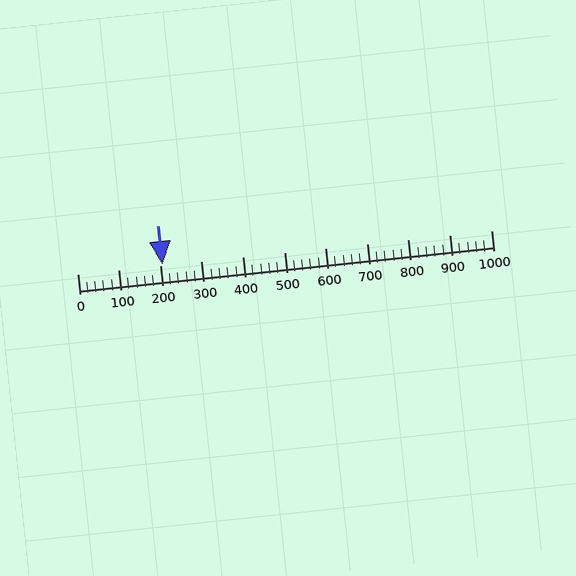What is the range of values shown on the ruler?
The ruler shows values from 0 to 1000.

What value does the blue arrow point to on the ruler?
The blue arrow points to approximately 206.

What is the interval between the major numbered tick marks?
The major tick marks are spaced 100 units apart.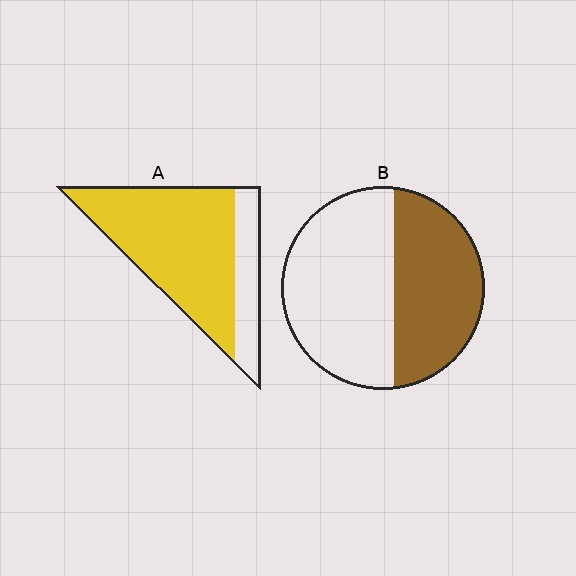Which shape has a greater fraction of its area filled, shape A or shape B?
Shape A.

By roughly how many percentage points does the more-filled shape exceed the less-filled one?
By roughly 35 percentage points (A over B).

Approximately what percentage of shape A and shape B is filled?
A is approximately 75% and B is approximately 45%.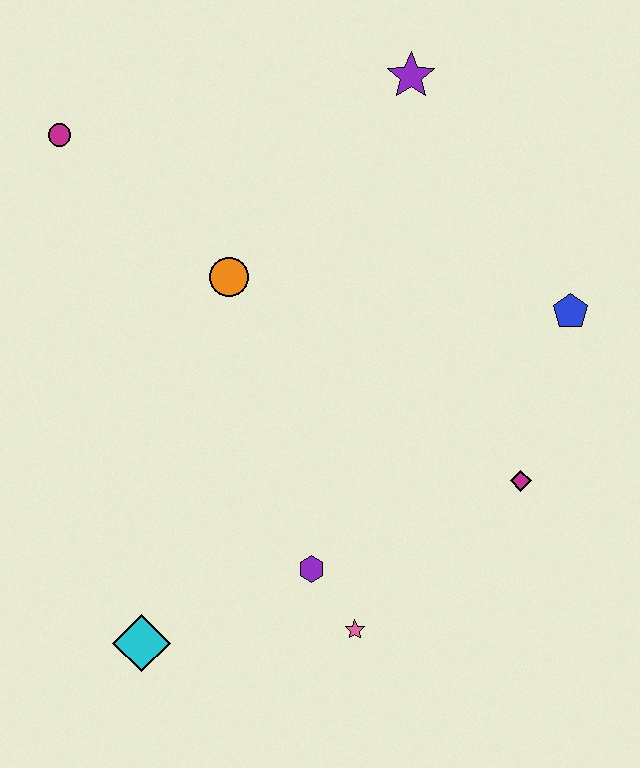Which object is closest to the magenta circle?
The orange circle is closest to the magenta circle.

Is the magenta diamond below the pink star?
No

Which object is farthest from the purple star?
The cyan diamond is farthest from the purple star.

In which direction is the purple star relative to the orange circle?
The purple star is above the orange circle.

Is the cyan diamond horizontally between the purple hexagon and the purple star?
No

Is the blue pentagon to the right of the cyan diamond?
Yes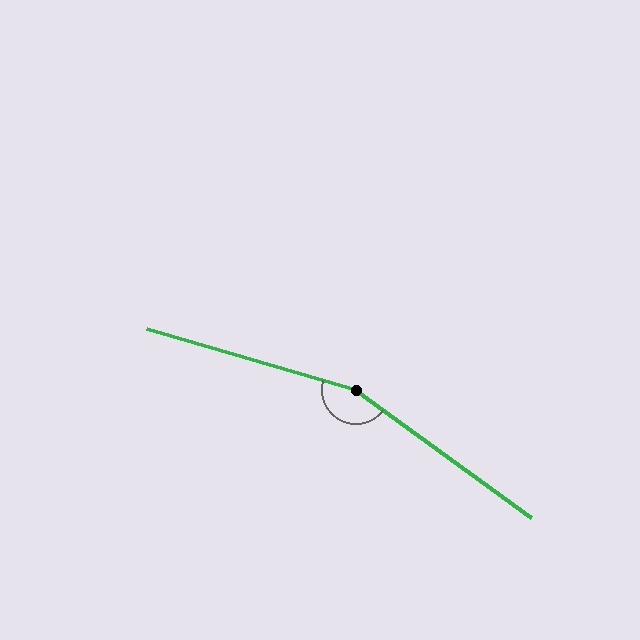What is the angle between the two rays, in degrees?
Approximately 160 degrees.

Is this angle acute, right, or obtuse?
It is obtuse.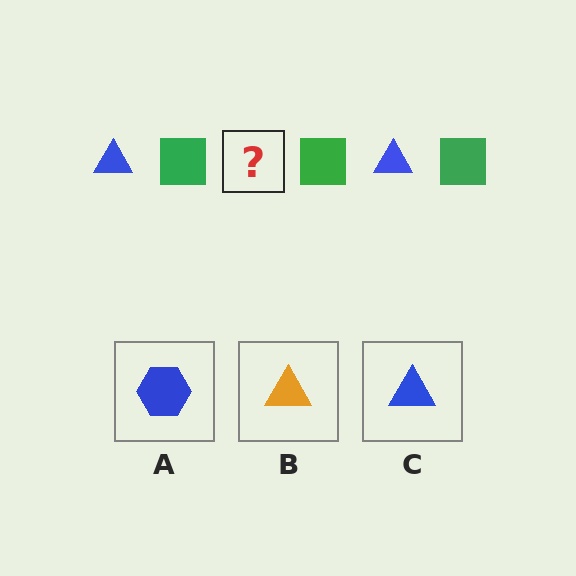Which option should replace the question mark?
Option C.